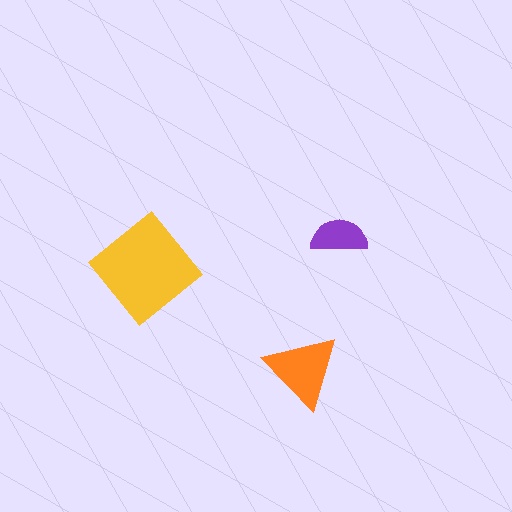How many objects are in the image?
There are 3 objects in the image.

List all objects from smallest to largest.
The purple semicircle, the orange triangle, the yellow diamond.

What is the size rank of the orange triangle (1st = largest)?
2nd.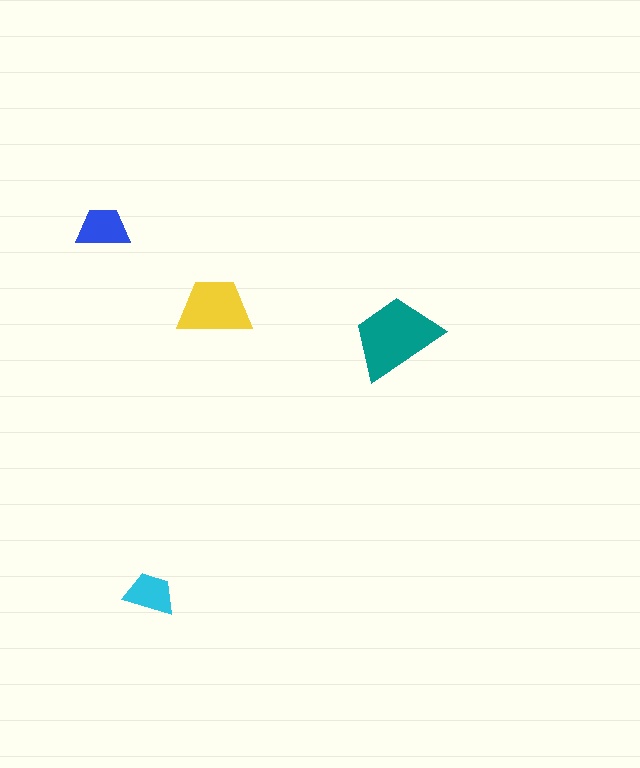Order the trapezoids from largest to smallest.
the teal one, the yellow one, the blue one, the cyan one.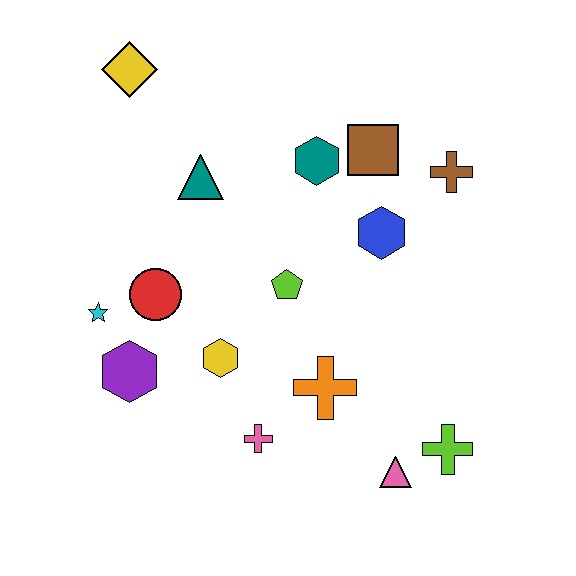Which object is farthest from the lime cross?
The yellow diamond is farthest from the lime cross.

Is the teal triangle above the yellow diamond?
No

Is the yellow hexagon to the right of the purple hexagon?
Yes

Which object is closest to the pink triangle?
The lime cross is closest to the pink triangle.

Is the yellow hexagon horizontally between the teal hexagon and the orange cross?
No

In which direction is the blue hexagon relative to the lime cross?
The blue hexagon is above the lime cross.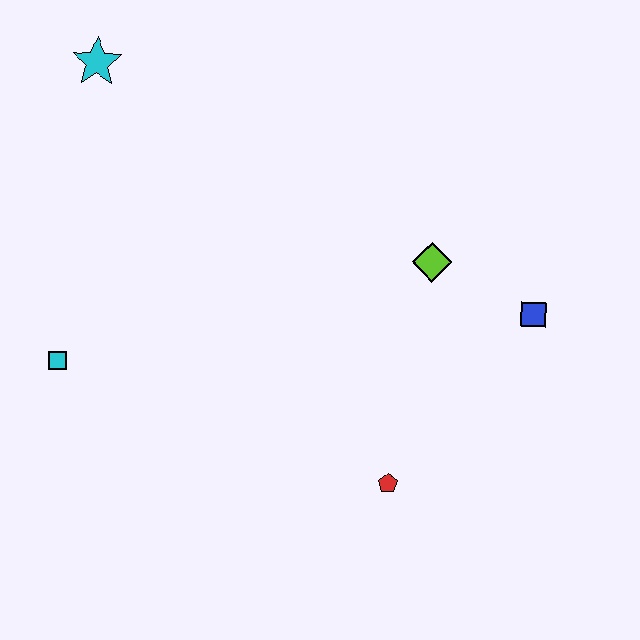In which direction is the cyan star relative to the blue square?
The cyan star is to the left of the blue square.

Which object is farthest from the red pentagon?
The cyan star is farthest from the red pentagon.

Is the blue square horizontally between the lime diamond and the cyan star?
No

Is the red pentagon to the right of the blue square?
No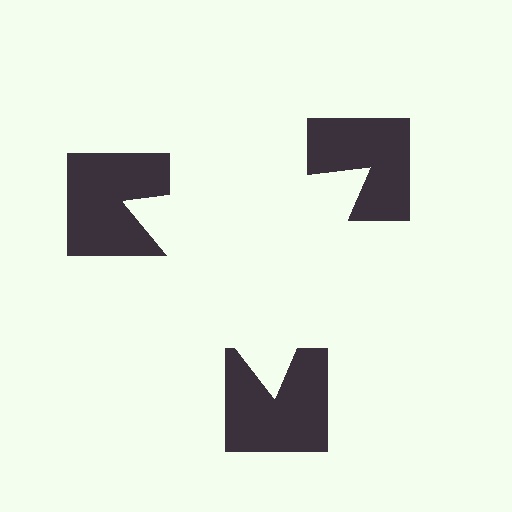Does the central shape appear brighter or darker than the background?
It typically appears slightly brighter than the background, even though no actual brightness change is drawn.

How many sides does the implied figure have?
3 sides.